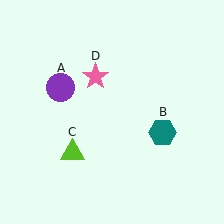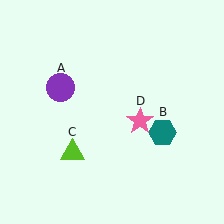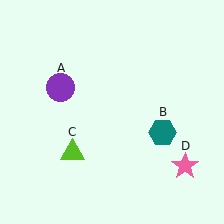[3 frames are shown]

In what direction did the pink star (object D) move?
The pink star (object D) moved down and to the right.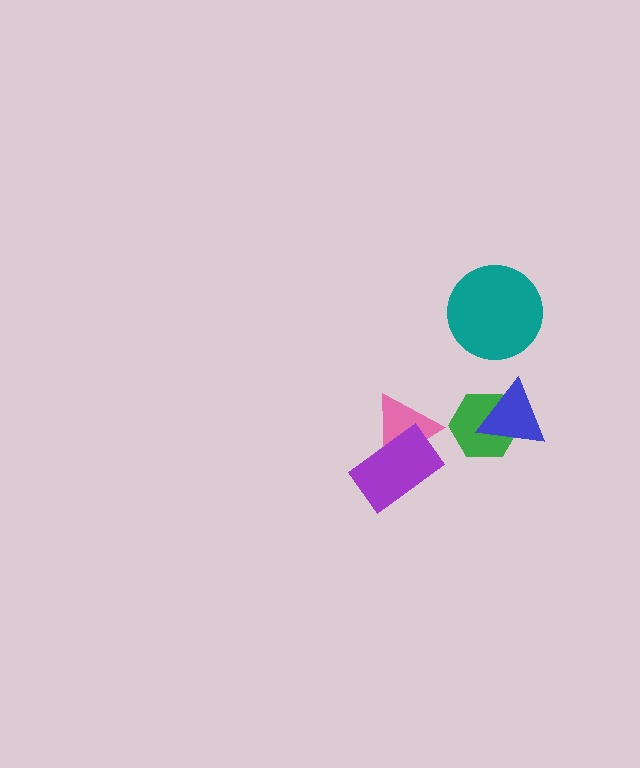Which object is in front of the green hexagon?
The blue triangle is in front of the green hexagon.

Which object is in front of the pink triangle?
The purple rectangle is in front of the pink triangle.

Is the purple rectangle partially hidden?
No, no other shape covers it.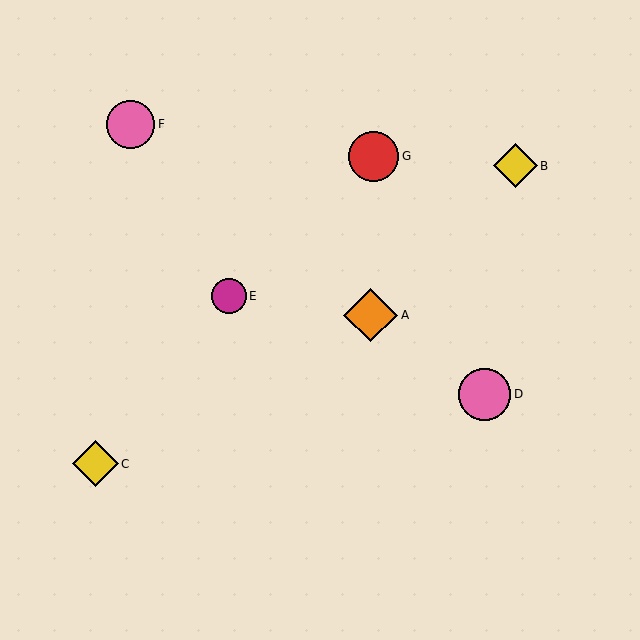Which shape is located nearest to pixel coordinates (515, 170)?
The yellow diamond (labeled B) at (515, 166) is nearest to that location.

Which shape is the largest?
The orange diamond (labeled A) is the largest.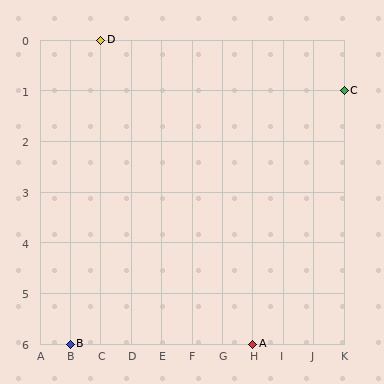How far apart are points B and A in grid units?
Points B and A are 6 columns apart.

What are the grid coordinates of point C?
Point C is at grid coordinates (K, 1).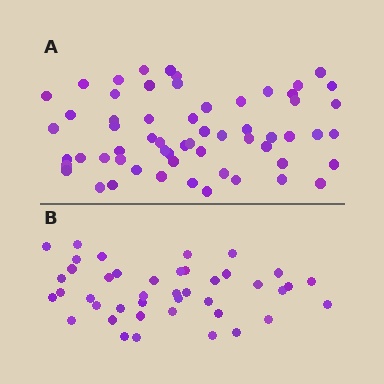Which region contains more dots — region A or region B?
Region A (the top region) has more dots.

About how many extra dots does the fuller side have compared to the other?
Region A has approximately 20 more dots than region B.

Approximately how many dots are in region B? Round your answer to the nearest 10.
About 40 dots. (The exact count is 42, which rounds to 40.)